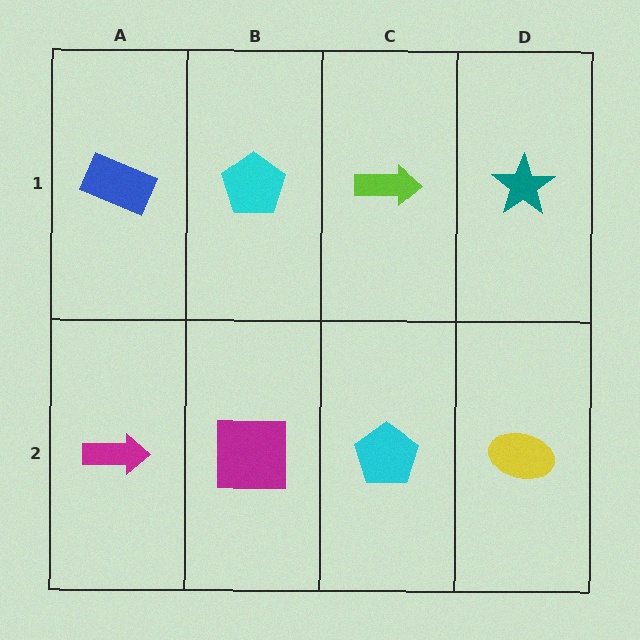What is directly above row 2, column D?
A teal star.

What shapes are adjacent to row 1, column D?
A yellow ellipse (row 2, column D), a lime arrow (row 1, column C).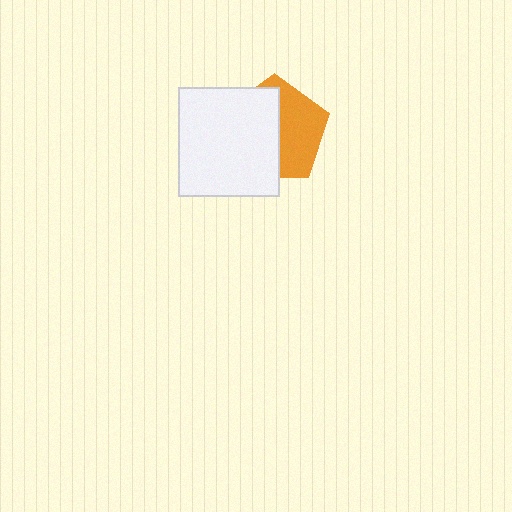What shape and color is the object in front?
The object in front is a white rectangle.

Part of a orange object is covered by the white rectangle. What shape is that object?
It is a pentagon.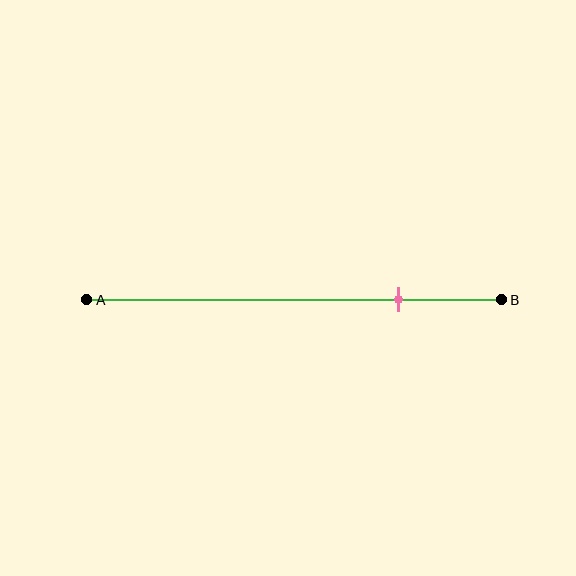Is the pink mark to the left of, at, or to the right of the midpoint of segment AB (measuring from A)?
The pink mark is to the right of the midpoint of segment AB.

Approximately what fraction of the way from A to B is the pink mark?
The pink mark is approximately 75% of the way from A to B.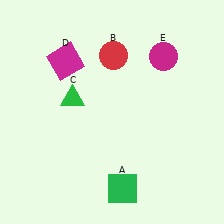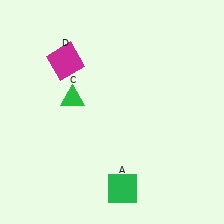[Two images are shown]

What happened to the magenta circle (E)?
The magenta circle (E) was removed in Image 2. It was in the top-right area of Image 1.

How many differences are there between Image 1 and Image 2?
There are 2 differences between the two images.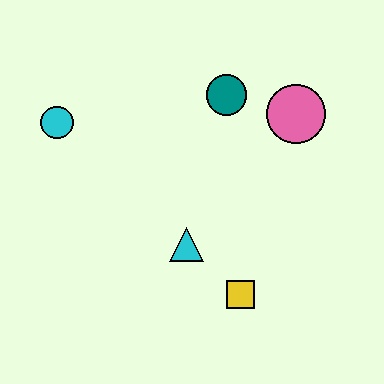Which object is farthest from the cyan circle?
The yellow square is farthest from the cyan circle.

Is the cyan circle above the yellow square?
Yes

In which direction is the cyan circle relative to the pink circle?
The cyan circle is to the left of the pink circle.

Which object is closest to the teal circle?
The pink circle is closest to the teal circle.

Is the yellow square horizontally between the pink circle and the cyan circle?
Yes